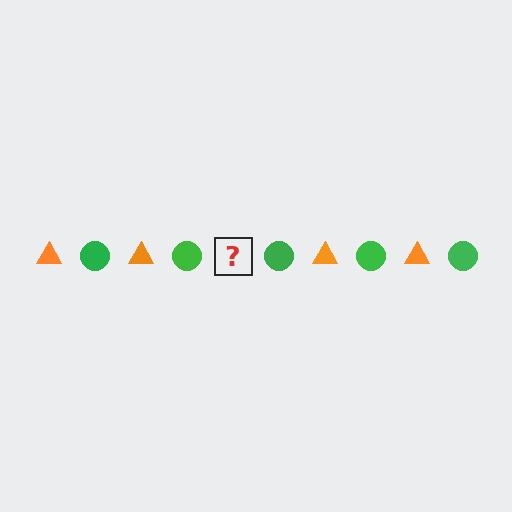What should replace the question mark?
The question mark should be replaced with an orange triangle.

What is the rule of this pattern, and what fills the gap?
The rule is that the pattern alternates between orange triangle and green circle. The gap should be filled with an orange triangle.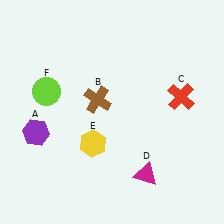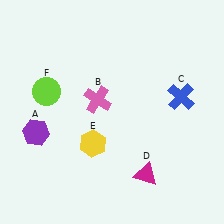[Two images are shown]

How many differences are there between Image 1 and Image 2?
There are 2 differences between the two images.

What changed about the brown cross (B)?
In Image 1, B is brown. In Image 2, it changed to pink.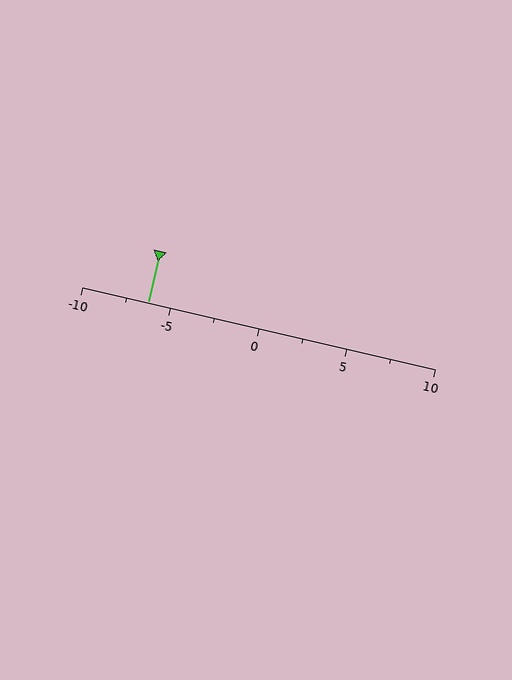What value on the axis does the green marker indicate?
The marker indicates approximately -6.2.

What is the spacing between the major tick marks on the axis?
The major ticks are spaced 5 apart.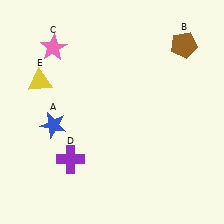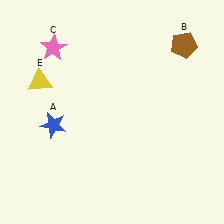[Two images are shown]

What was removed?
The purple cross (D) was removed in Image 2.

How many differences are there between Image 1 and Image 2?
There is 1 difference between the two images.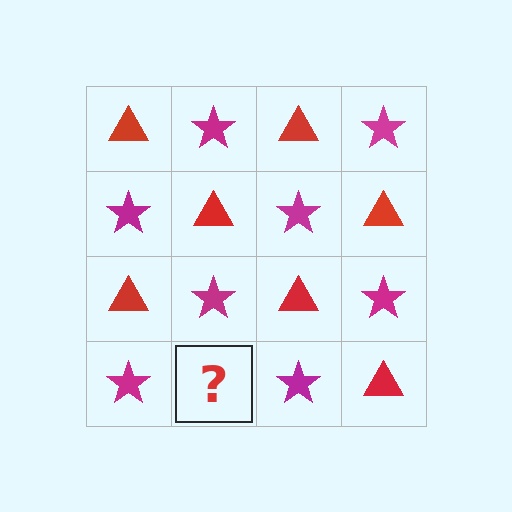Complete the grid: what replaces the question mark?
The question mark should be replaced with a red triangle.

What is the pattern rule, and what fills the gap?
The rule is that it alternates red triangle and magenta star in a checkerboard pattern. The gap should be filled with a red triangle.